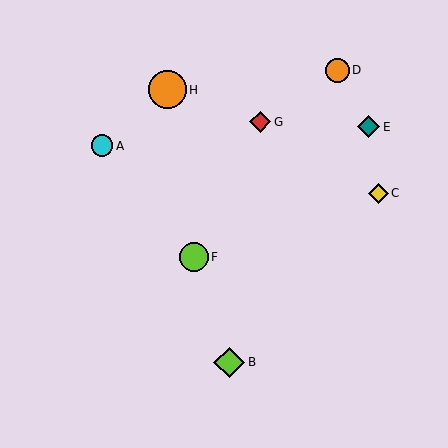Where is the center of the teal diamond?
The center of the teal diamond is at (369, 127).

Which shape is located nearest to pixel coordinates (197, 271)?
The lime circle (labeled F) at (194, 257) is nearest to that location.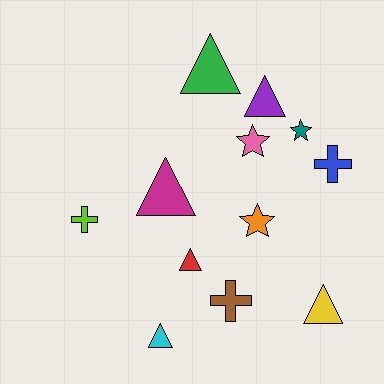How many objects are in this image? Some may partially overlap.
There are 12 objects.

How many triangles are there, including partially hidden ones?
There are 6 triangles.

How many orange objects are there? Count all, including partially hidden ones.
There is 1 orange object.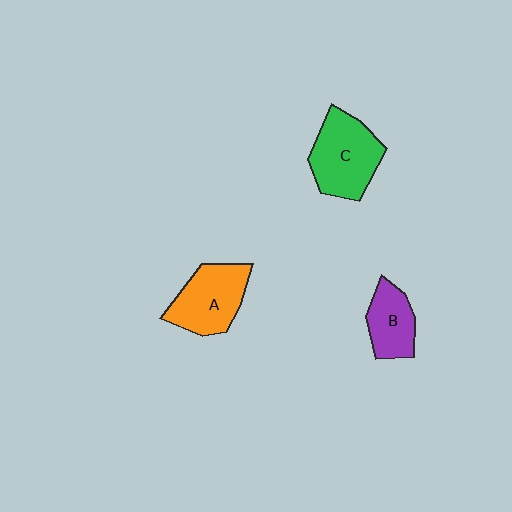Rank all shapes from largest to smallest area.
From largest to smallest: C (green), A (orange), B (purple).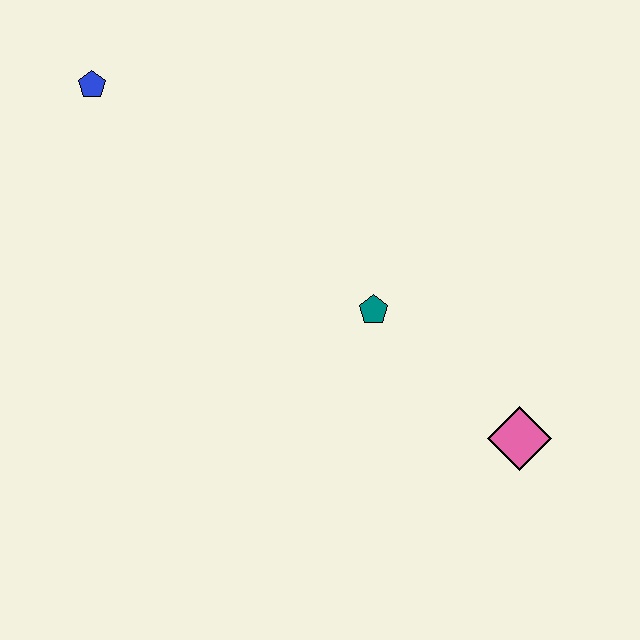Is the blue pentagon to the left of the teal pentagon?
Yes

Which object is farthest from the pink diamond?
The blue pentagon is farthest from the pink diamond.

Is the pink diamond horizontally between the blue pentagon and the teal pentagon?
No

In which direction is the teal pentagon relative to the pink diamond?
The teal pentagon is to the left of the pink diamond.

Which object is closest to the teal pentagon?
The pink diamond is closest to the teal pentagon.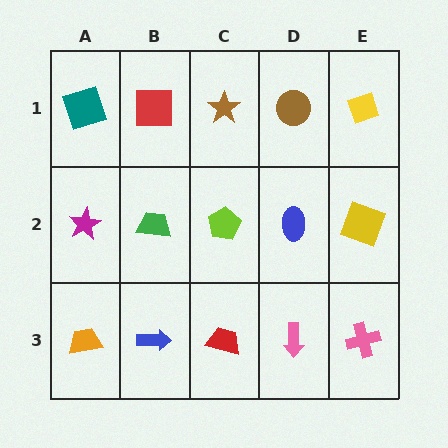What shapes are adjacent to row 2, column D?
A brown circle (row 1, column D), a pink arrow (row 3, column D), a lime pentagon (row 2, column C), a yellow square (row 2, column E).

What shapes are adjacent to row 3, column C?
A lime pentagon (row 2, column C), a blue arrow (row 3, column B), a pink arrow (row 3, column D).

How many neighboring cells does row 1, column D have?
3.